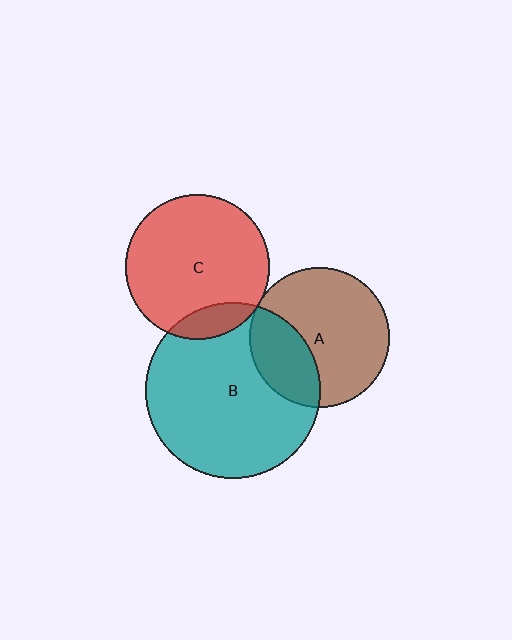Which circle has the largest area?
Circle B (teal).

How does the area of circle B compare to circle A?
Approximately 1.6 times.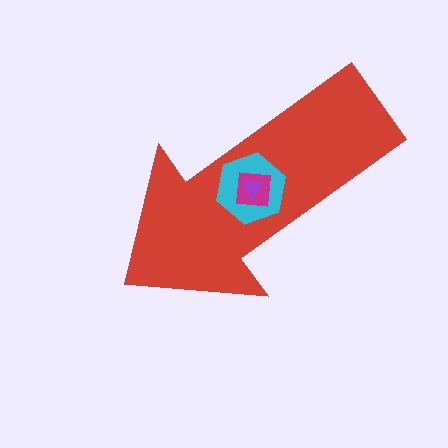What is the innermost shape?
The purple triangle.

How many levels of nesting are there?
4.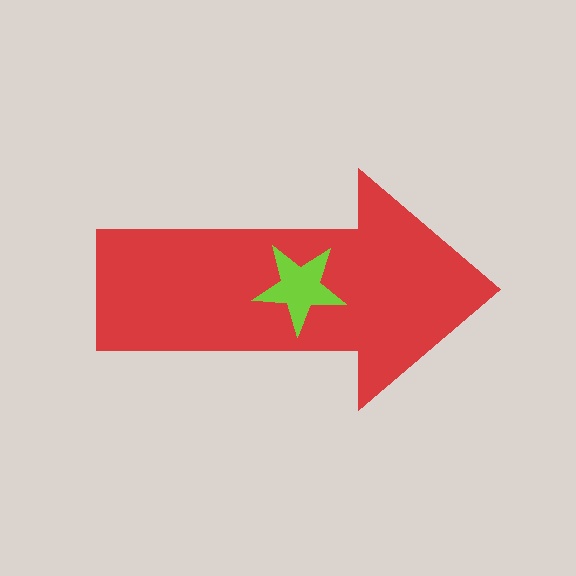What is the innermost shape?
The lime star.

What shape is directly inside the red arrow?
The lime star.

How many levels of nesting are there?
2.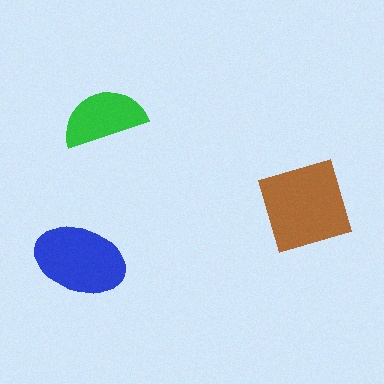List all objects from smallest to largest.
The green semicircle, the blue ellipse, the brown diamond.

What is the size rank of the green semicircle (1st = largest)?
3rd.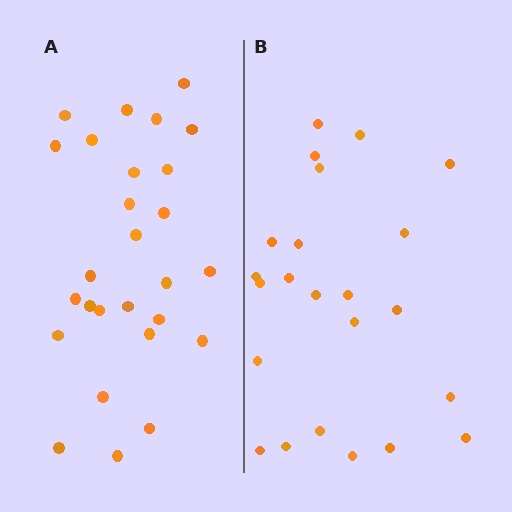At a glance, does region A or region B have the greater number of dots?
Region A (the left region) has more dots.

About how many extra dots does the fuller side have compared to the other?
Region A has about 4 more dots than region B.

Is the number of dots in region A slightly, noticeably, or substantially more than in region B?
Region A has only slightly more — the two regions are fairly close. The ratio is roughly 1.2 to 1.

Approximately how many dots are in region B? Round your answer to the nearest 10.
About 20 dots. (The exact count is 23, which rounds to 20.)